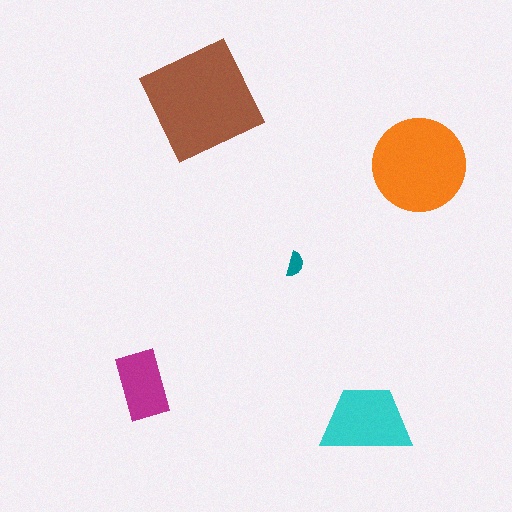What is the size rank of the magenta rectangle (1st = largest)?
4th.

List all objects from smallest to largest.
The teal semicircle, the magenta rectangle, the cyan trapezoid, the orange circle, the brown square.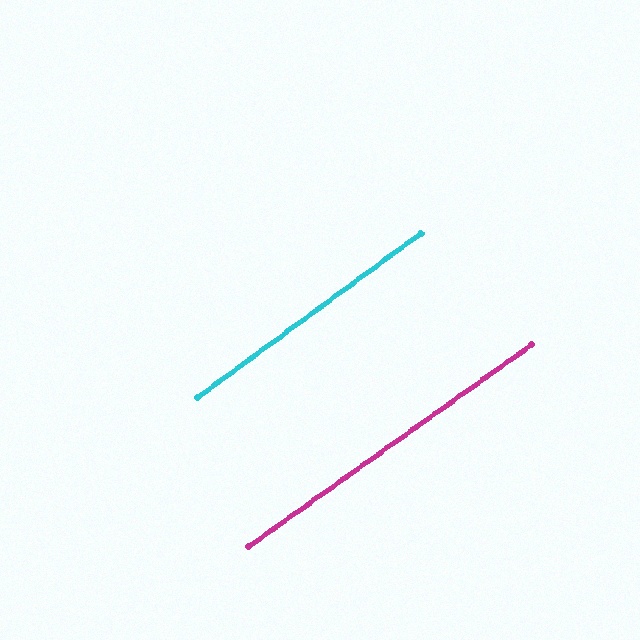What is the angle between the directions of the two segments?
Approximately 1 degree.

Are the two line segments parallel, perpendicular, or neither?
Parallel — their directions differ by only 0.9°.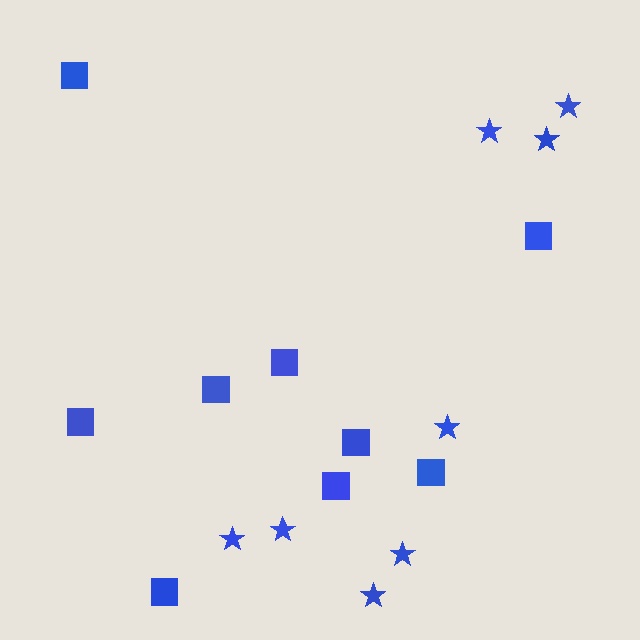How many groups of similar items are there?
There are 2 groups: one group of squares (9) and one group of stars (8).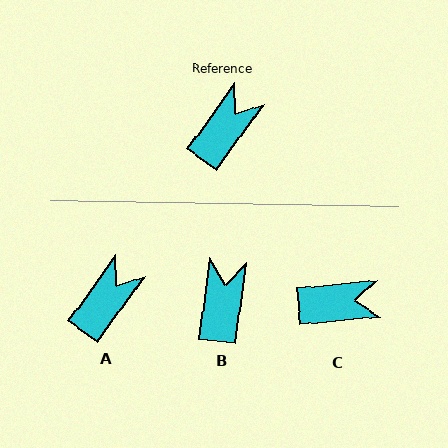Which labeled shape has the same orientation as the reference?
A.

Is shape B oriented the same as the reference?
No, it is off by about 28 degrees.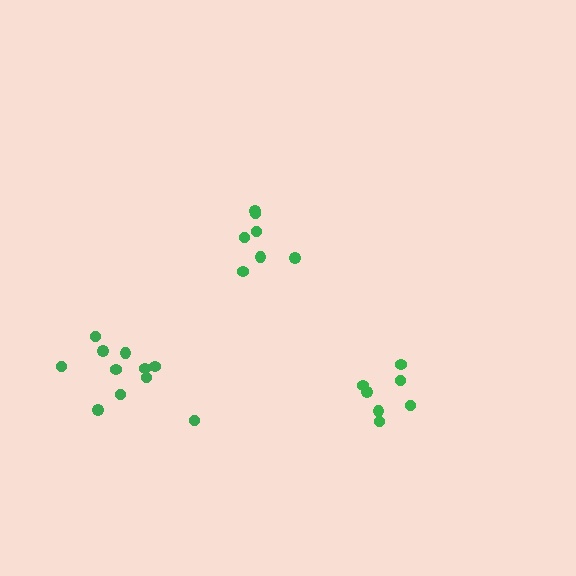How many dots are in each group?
Group 1: 7 dots, Group 2: 11 dots, Group 3: 7 dots (25 total).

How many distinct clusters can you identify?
There are 3 distinct clusters.